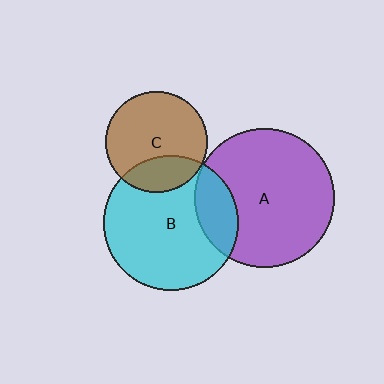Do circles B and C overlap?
Yes.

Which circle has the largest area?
Circle A (purple).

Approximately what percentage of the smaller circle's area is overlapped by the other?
Approximately 25%.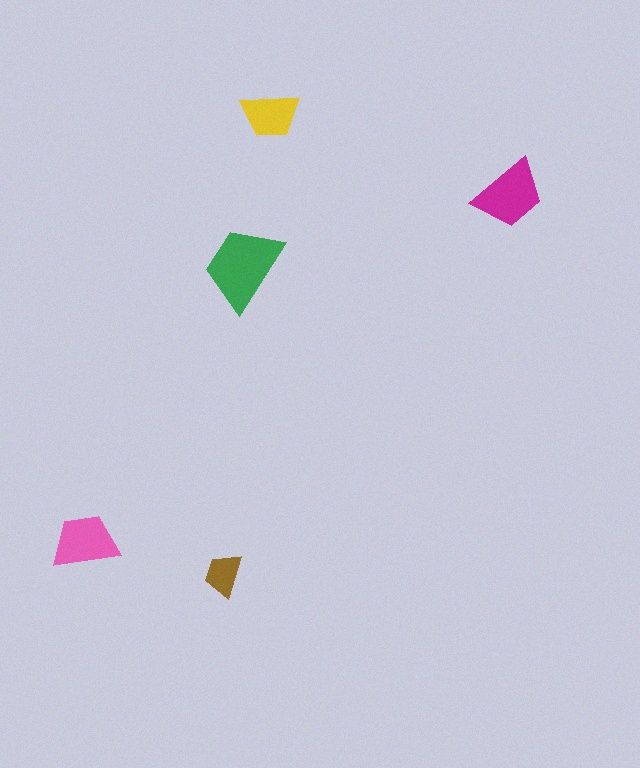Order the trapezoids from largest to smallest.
the green one, the magenta one, the pink one, the yellow one, the brown one.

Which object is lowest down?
The brown trapezoid is bottommost.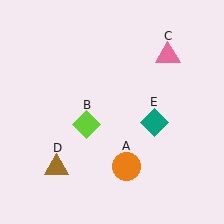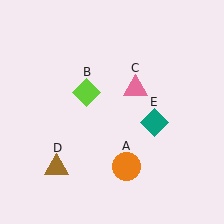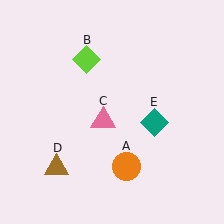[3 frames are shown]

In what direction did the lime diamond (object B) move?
The lime diamond (object B) moved up.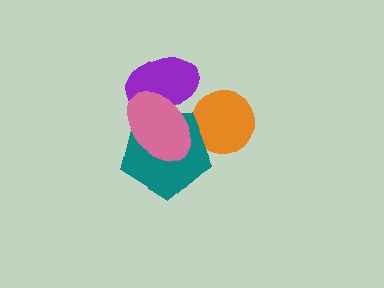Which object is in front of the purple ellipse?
The pink ellipse is in front of the purple ellipse.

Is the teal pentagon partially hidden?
Yes, it is partially covered by another shape.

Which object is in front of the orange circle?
The teal pentagon is in front of the orange circle.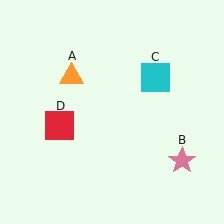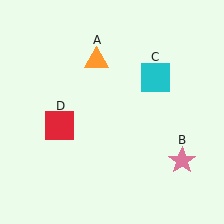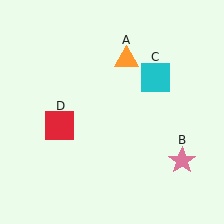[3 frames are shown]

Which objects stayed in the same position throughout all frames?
Pink star (object B) and cyan square (object C) and red square (object D) remained stationary.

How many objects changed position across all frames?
1 object changed position: orange triangle (object A).